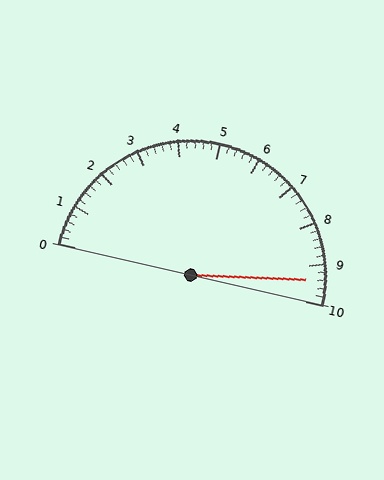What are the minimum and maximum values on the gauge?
The gauge ranges from 0 to 10.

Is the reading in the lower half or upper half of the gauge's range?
The reading is in the upper half of the range (0 to 10).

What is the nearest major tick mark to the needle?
The nearest major tick mark is 9.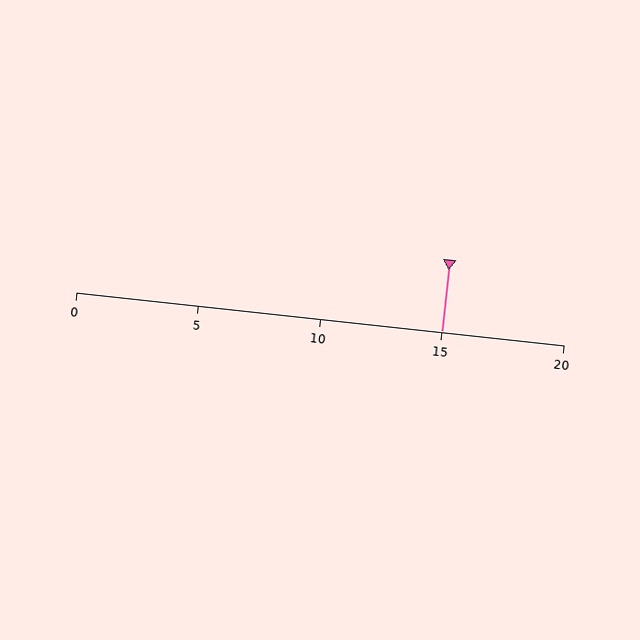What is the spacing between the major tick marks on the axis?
The major ticks are spaced 5 apart.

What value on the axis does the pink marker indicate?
The marker indicates approximately 15.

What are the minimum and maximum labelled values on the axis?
The axis runs from 0 to 20.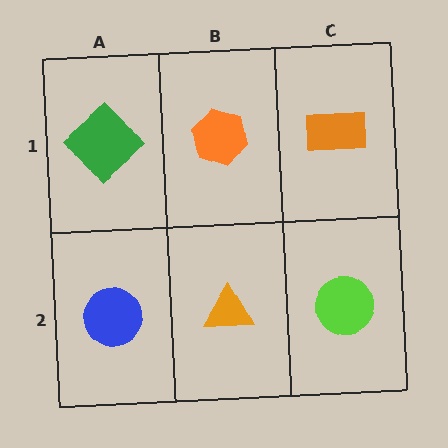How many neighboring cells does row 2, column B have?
3.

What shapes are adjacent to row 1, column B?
An orange triangle (row 2, column B), a green diamond (row 1, column A), an orange rectangle (row 1, column C).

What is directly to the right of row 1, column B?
An orange rectangle.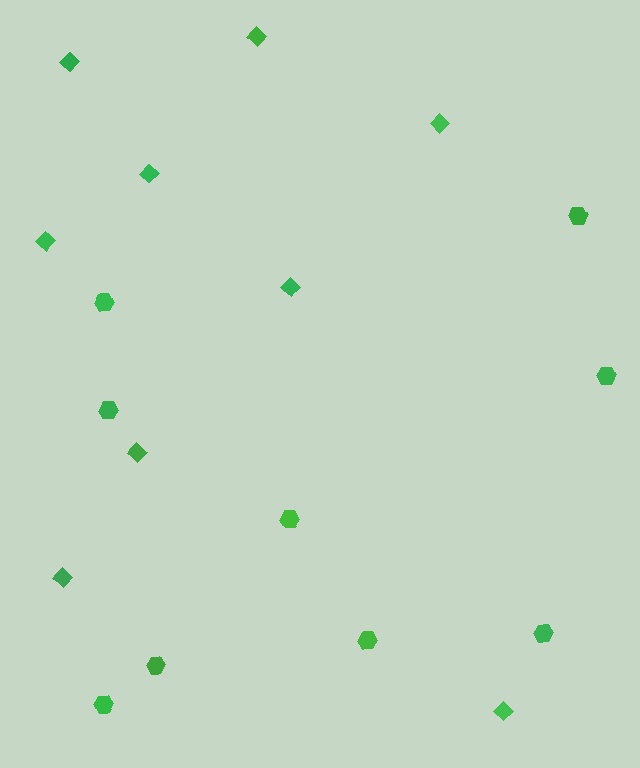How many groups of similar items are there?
There are 2 groups: one group of hexagons (9) and one group of diamonds (9).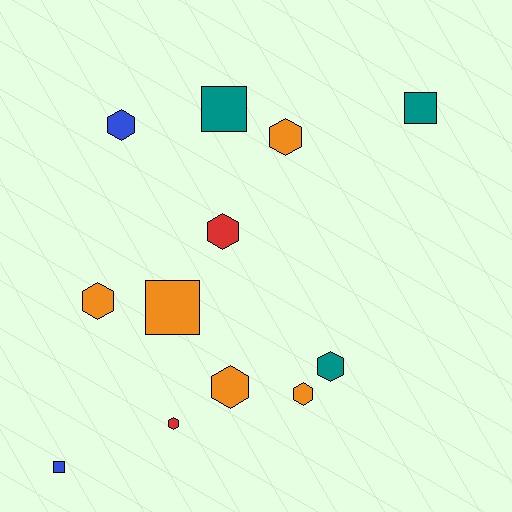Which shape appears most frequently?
Hexagon, with 8 objects.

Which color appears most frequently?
Orange, with 5 objects.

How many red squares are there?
There are no red squares.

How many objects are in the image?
There are 12 objects.